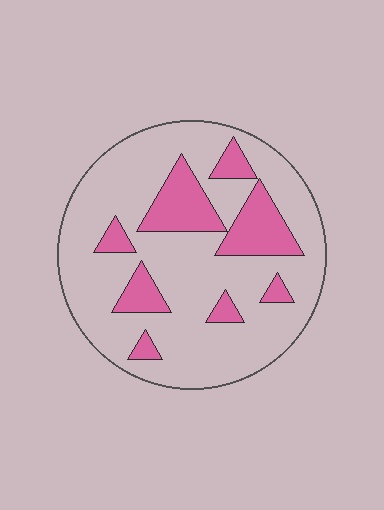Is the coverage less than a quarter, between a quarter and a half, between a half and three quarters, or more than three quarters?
Less than a quarter.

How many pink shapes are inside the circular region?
8.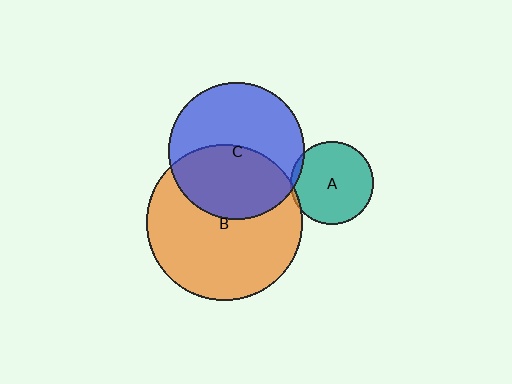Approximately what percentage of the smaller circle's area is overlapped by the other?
Approximately 45%.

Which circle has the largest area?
Circle B (orange).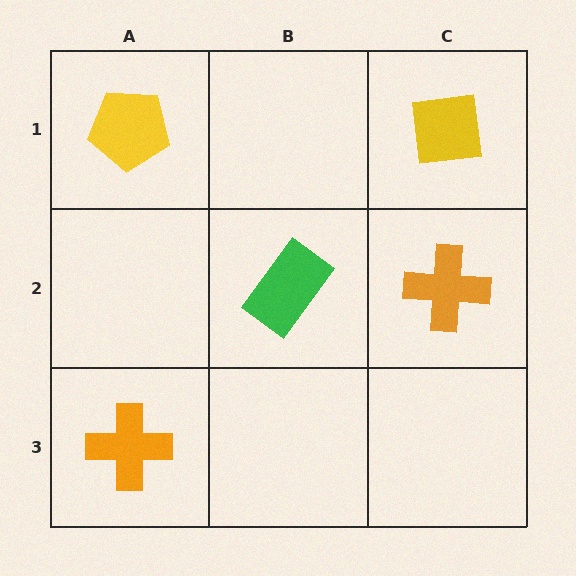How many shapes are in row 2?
2 shapes.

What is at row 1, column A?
A yellow pentagon.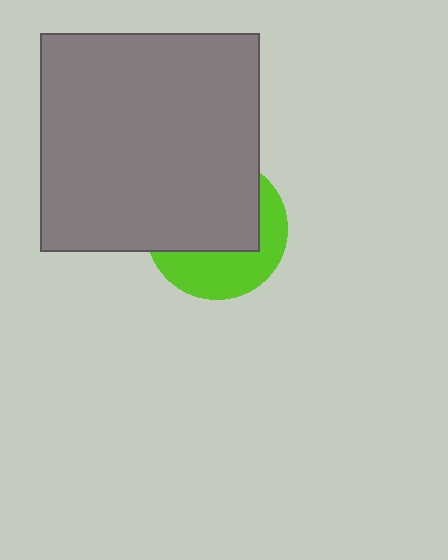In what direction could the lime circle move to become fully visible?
The lime circle could move down. That would shift it out from behind the gray square entirely.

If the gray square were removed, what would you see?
You would see the complete lime circle.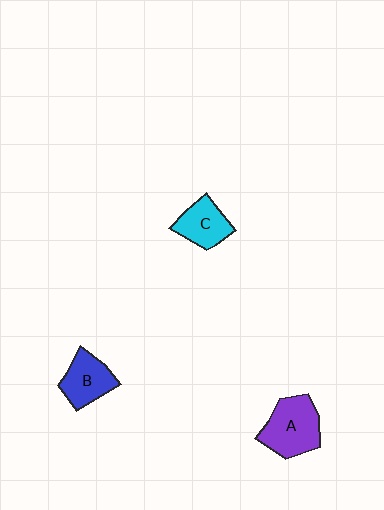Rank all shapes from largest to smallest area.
From largest to smallest: A (purple), B (blue), C (cyan).